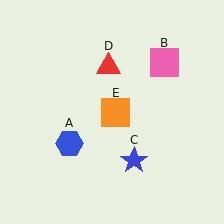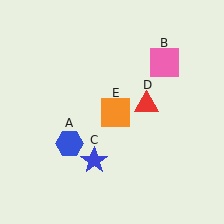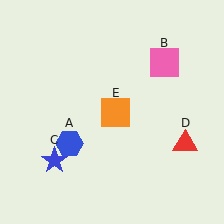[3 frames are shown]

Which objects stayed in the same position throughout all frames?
Blue hexagon (object A) and pink square (object B) and orange square (object E) remained stationary.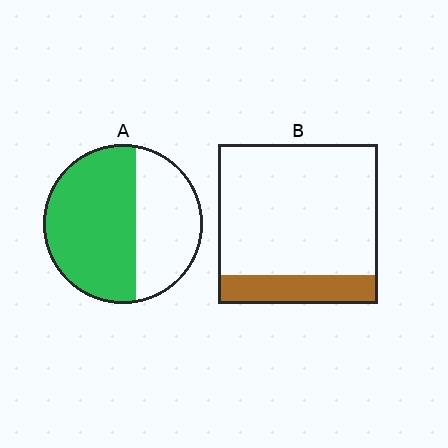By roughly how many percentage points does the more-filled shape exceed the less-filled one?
By roughly 40 percentage points (A over B).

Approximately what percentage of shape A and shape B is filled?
A is approximately 60% and B is approximately 20%.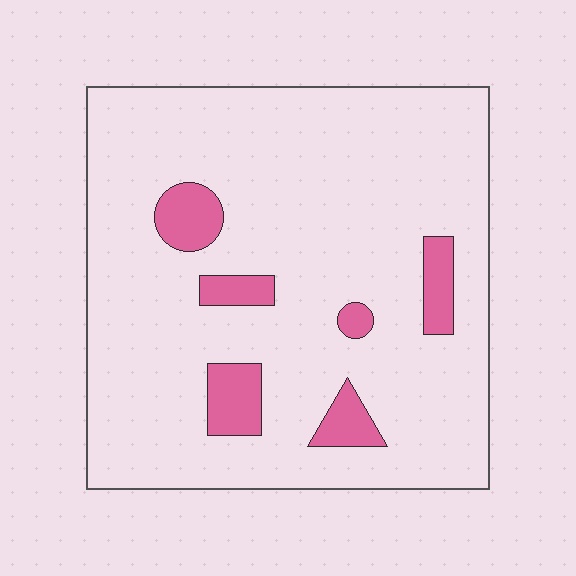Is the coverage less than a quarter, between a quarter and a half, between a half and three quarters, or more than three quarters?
Less than a quarter.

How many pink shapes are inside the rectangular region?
6.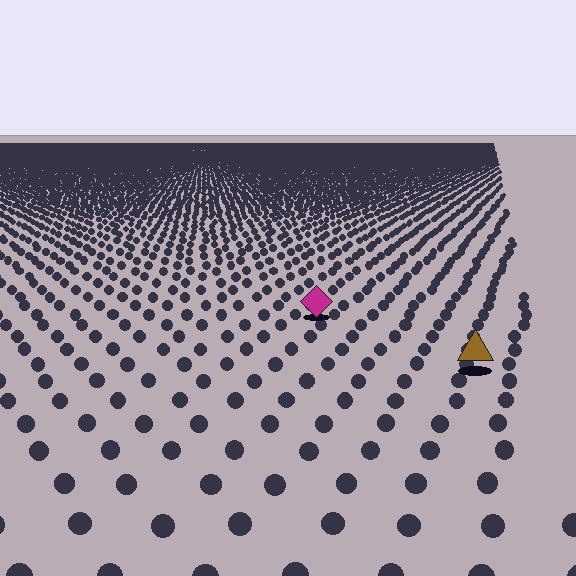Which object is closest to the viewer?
The brown triangle is closest. The texture marks near it are larger and more spread out.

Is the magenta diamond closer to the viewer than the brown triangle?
No. The brown triangle is closer — you can tell from the texture gradient: the ground texture is coarser near it.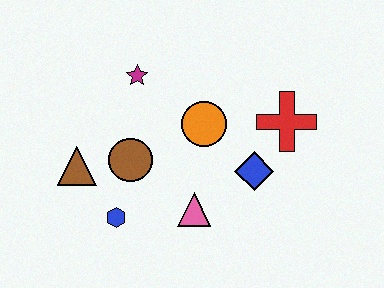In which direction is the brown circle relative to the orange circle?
The brown circle is to the left of the orange circle.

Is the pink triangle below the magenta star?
Yes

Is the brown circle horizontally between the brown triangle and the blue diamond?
Yes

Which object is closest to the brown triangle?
The brown circle is closest to the brown triangle.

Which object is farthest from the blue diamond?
The brown triangle is farthest from the blue diamond.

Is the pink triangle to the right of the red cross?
No